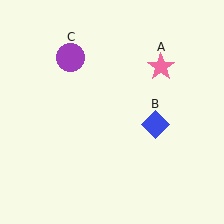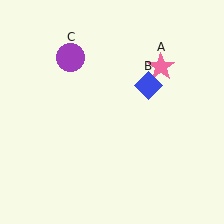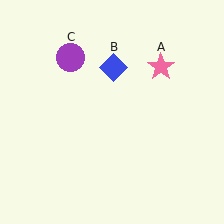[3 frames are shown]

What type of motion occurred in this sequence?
The blue diamond (object B) rotated counterclockwise around the center of the scene.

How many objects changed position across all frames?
1 object changed position: blue diamond (object B).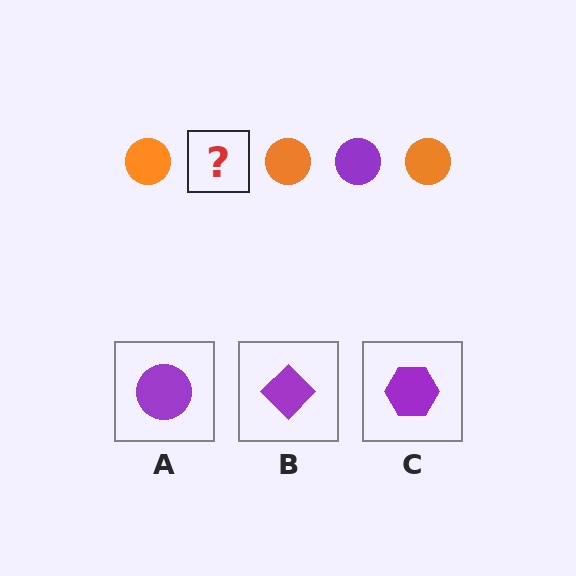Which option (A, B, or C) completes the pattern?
A.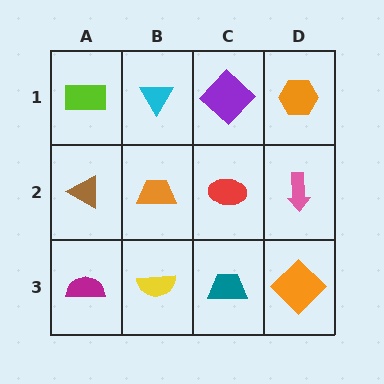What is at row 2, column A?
A brown triangle.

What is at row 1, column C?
A purple diamond.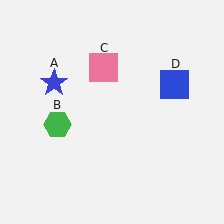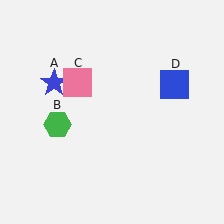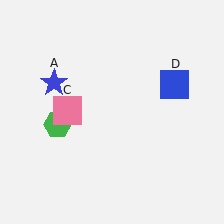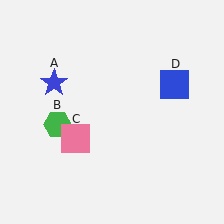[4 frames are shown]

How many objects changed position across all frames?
1 object changed position: pink square (object C).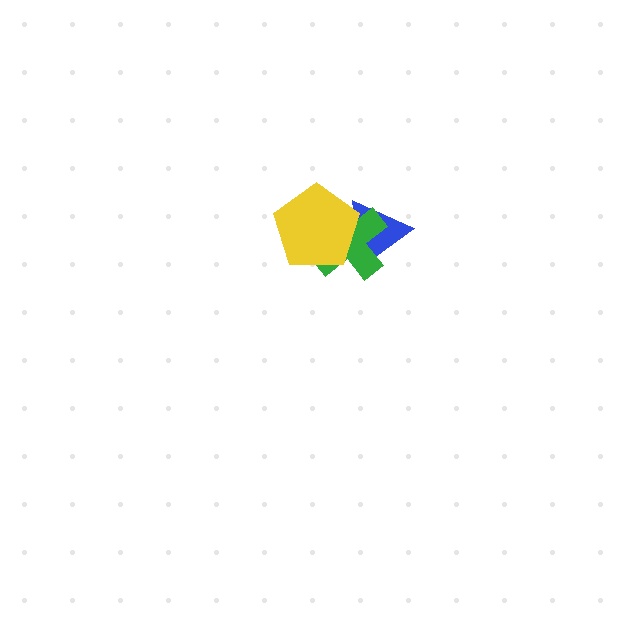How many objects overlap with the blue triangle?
2 objects overlap with the blue triangle.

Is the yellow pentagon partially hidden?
No, no other shape covers it.